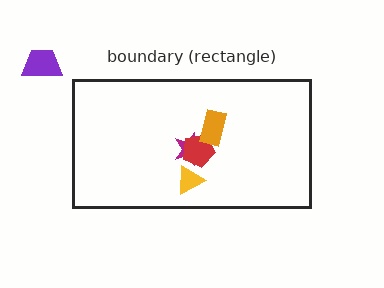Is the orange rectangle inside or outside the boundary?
Inside.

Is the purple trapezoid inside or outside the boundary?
Outside.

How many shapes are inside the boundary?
4 inside, 1 outside.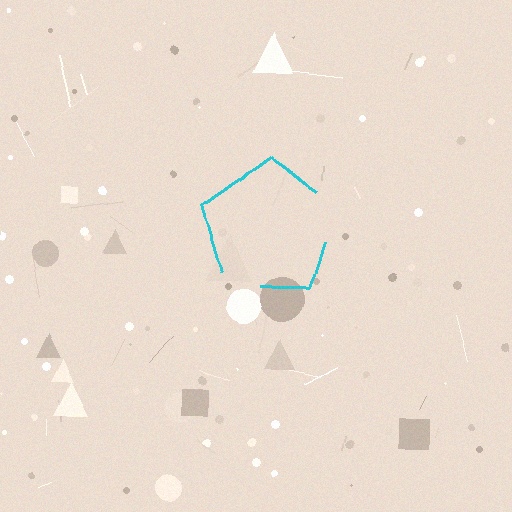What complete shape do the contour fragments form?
The contour fragments form a pentagon.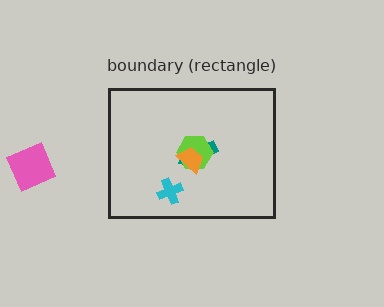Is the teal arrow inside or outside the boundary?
Inside.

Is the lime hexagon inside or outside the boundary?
Inside.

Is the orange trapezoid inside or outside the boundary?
Inside.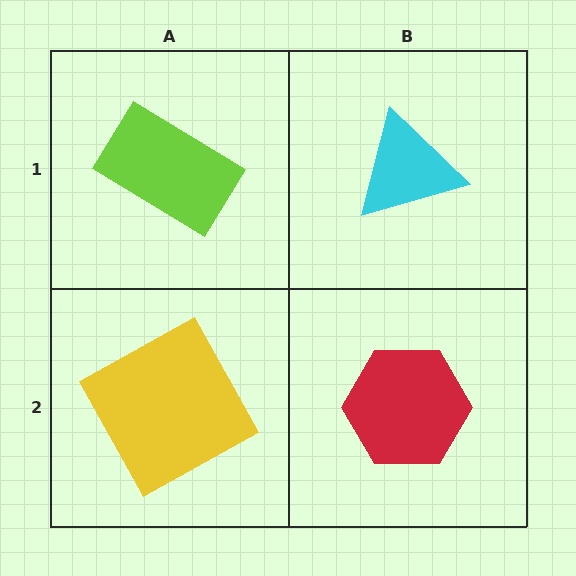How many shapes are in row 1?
2 shapes.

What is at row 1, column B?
A cyan triangle.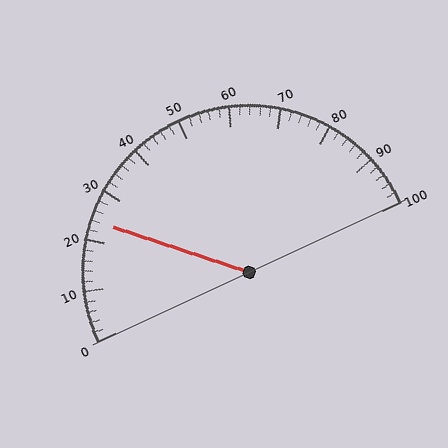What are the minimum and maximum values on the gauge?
The gauge ranges from 0 to 100.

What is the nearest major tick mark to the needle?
The nearest major tick mark is 20.